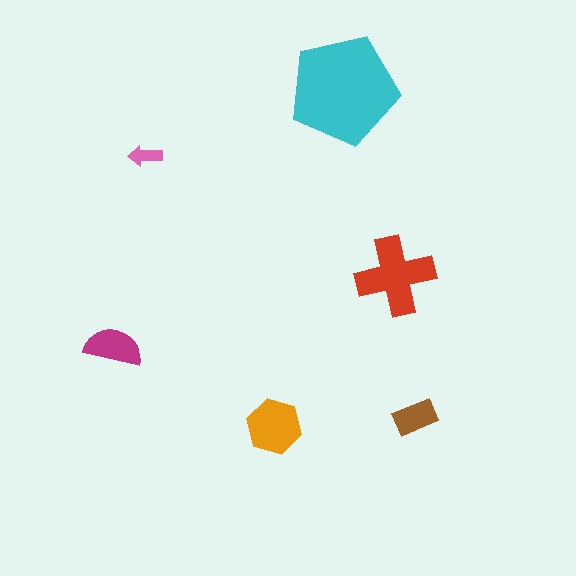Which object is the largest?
The cyan pentagon.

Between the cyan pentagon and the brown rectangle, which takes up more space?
The cyan pentagon.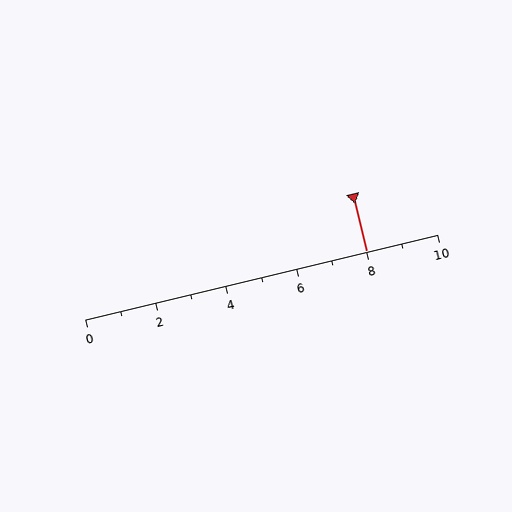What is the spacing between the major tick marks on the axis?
The major ticks are spaced 2 apart.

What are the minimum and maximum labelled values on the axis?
The axis runs from 0 to 10.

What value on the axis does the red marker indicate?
The marker indicates approximately 8.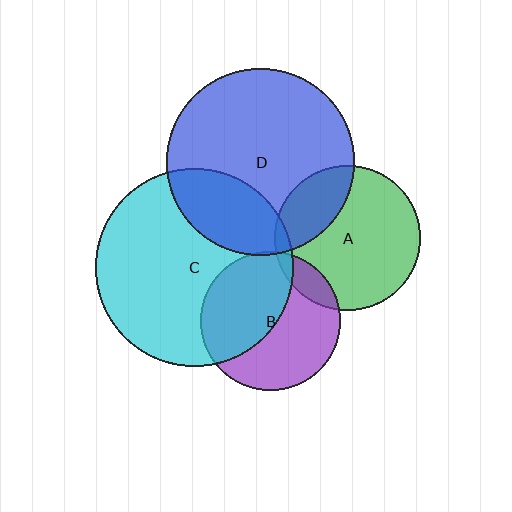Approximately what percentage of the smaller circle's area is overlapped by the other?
Approximately 5%.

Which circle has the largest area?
Circle C (cyan).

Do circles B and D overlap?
Yes.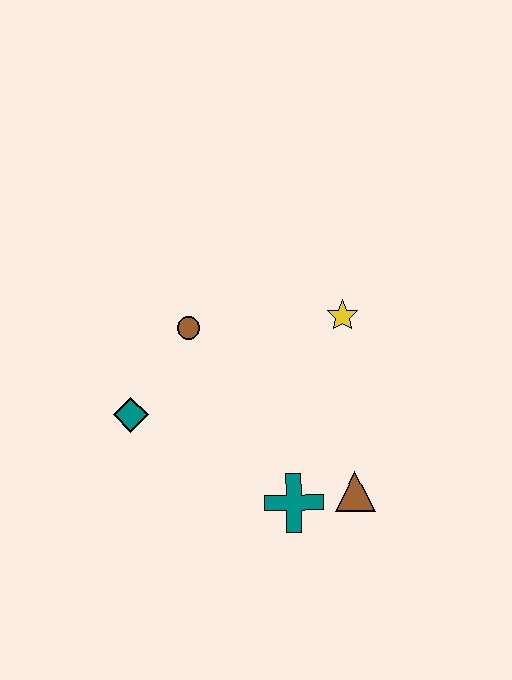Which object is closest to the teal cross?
The brown triangle is closest to the teal cross.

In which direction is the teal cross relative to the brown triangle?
The teal cross is to the left of the brown triangle.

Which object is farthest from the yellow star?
The teal diamond is farthest from the yellow star.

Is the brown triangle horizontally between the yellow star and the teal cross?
No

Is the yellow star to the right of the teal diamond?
Yes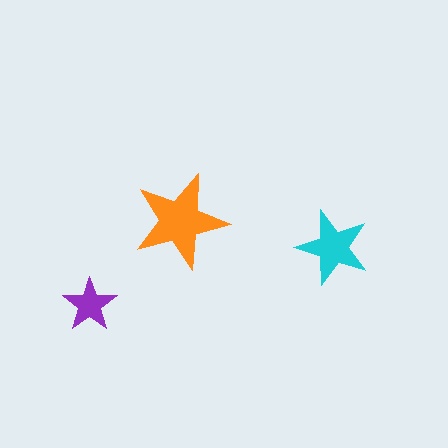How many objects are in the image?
There are 3 objects in the image.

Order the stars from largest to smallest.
the orange one, the cyan one, the purple one.